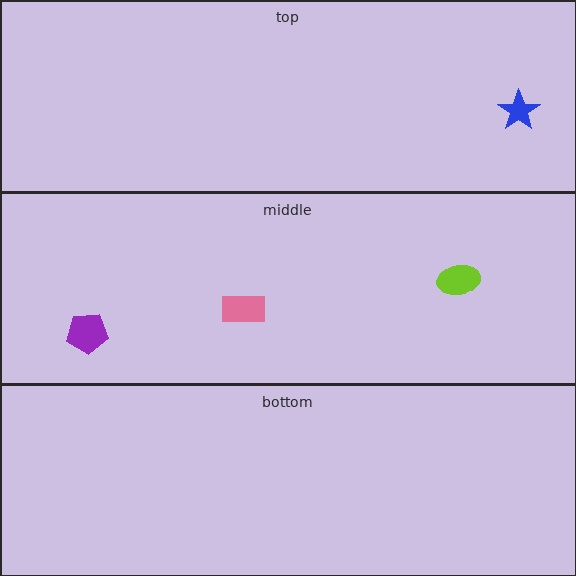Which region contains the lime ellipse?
The middle region.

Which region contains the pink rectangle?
The middle region.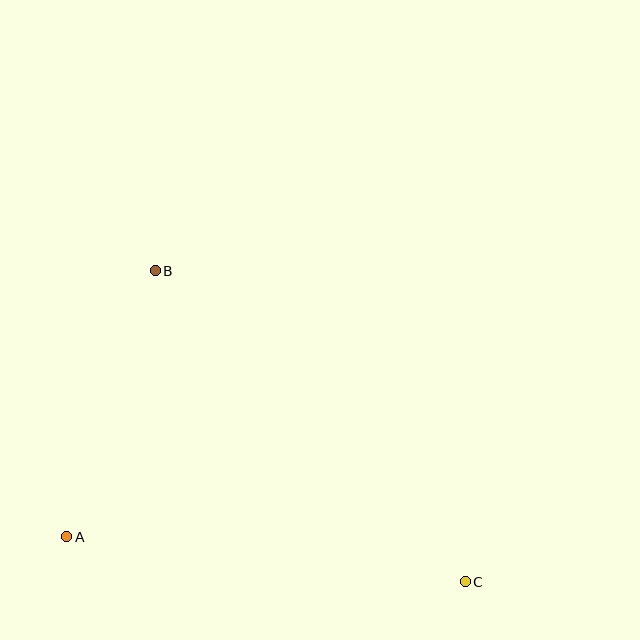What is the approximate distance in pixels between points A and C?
The distance between A and C is approximately 401 pixels.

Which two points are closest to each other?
Points A and B are closest to each other.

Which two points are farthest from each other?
Points B and C are farthest from each other.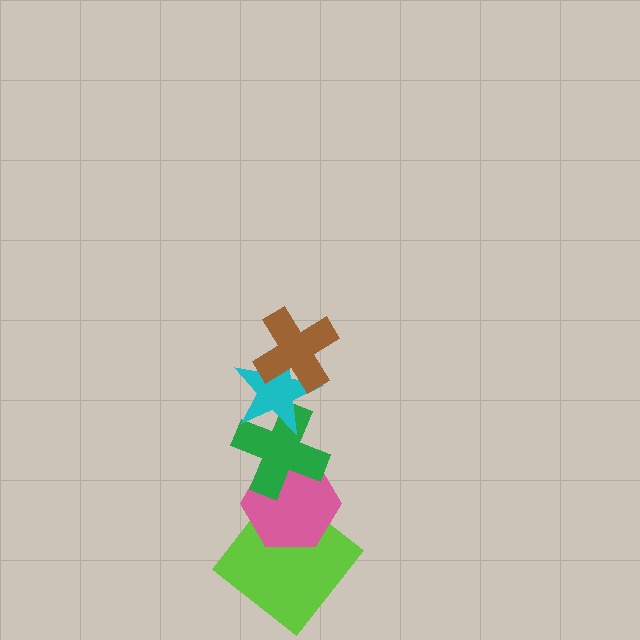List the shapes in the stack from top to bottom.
From top to bottom: the brown cross, the cyan star, the green cross, the pink hexagon, the lime diamond.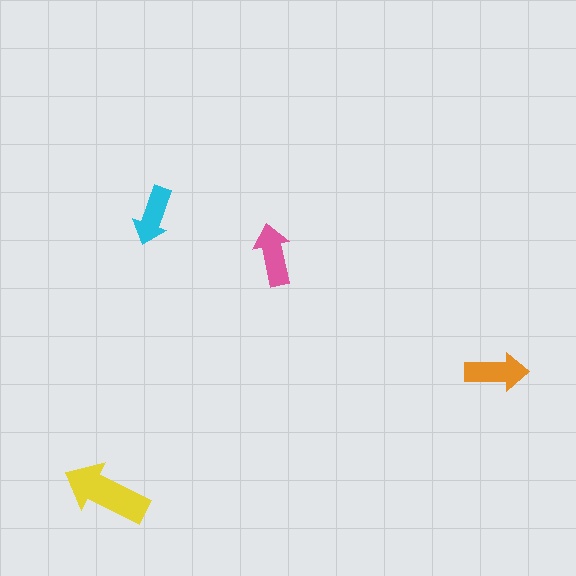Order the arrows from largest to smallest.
the yellow one, the orange one, the pink one, the cyan one.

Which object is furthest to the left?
The yellow arrow is leftmost.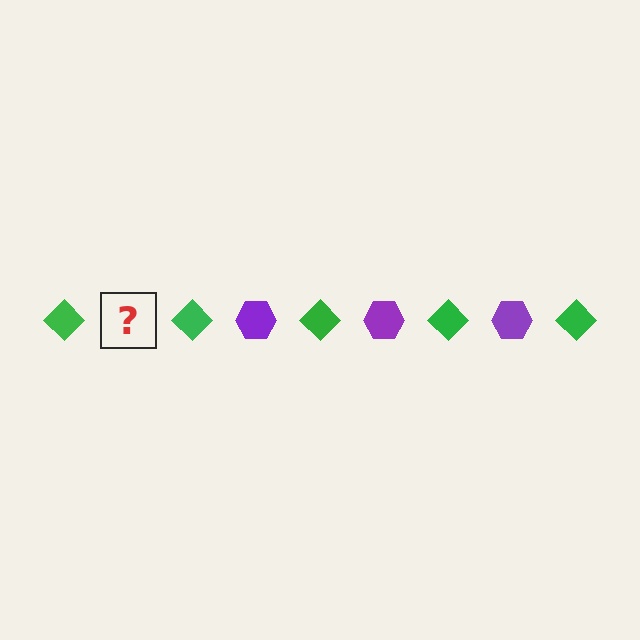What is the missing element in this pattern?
The missing element is a purple hexagon.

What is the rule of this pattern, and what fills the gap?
The rule is that the pattern alternates between green diamond and purple hexagon. The gap should be filled with a purple hexagon.